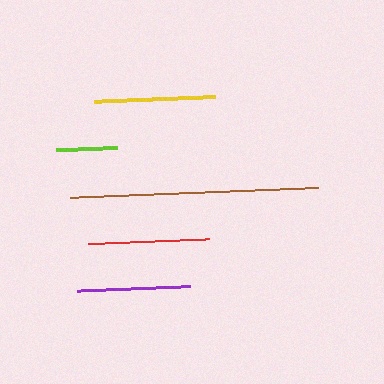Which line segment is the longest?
The brown line is the longest at approximately 248 pixels.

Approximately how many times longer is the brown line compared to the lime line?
The brown line is approximately 4.1 times the length of the lime line.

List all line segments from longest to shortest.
From longest to shortest: brown, red, yellow, purple, lime.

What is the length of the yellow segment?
The yellow segment is approximately 121 pixels long.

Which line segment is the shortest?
The lime line is the shortest at approximately 61 pixels.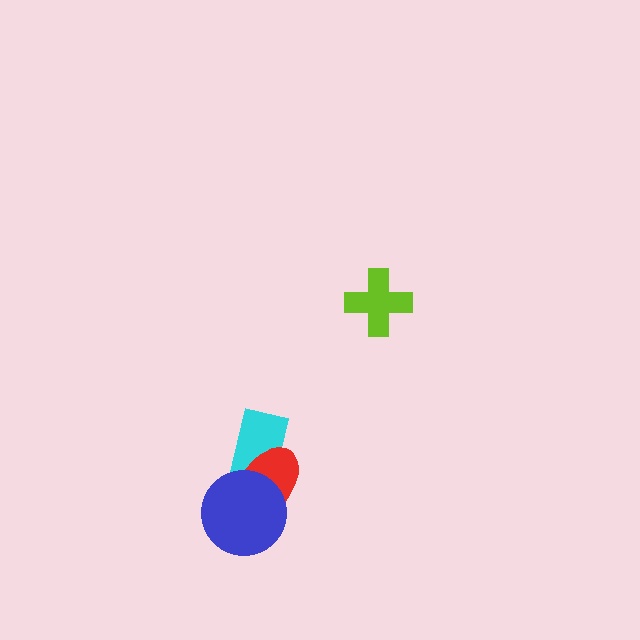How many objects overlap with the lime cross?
0 objects overlap with the lime cross.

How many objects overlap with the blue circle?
2 objects overlap with the blue circle.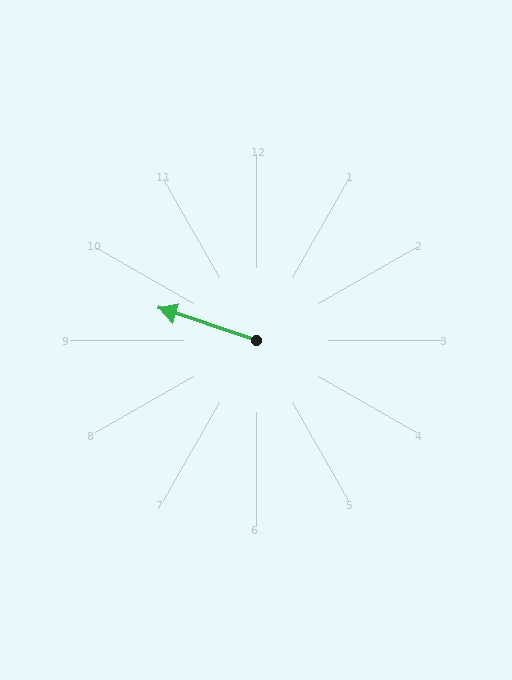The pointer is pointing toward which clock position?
Roughly 10 o'clock.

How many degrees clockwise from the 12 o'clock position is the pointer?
Approximately 288 degrees.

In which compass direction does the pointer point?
West.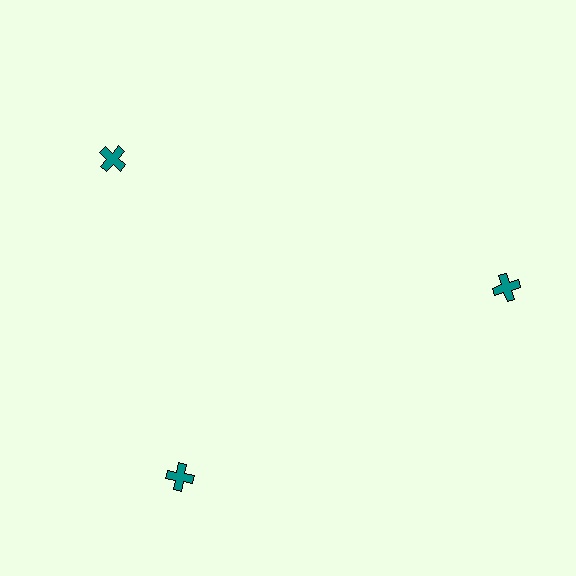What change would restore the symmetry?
The symmetry would be restored by rotating it back into even spacing with its neighbors so that all 3 crosses sit at equal angles and equal distance from the center.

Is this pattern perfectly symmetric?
No. The 3 teal crosses are arranged in a ring, but one element near the 11 o'clock position is rotated out of alignment along the ring, breaking the 3-fold rotational symmetry.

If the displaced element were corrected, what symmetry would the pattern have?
It would have 3-fold rotational symmetry — the pattern would map onto itself every 120 degrees.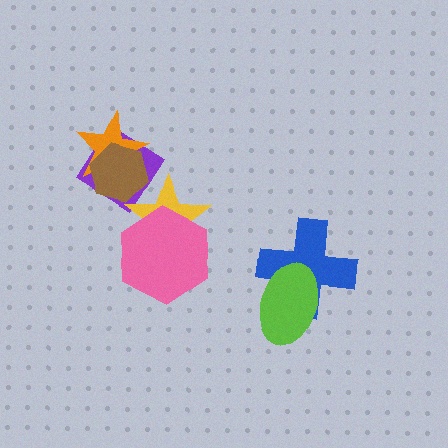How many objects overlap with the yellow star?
3 objects overlap with the yellow star.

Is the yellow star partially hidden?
Yes, it is partially covered by another shape.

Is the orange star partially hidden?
Yes, it is partially covered by another shape.